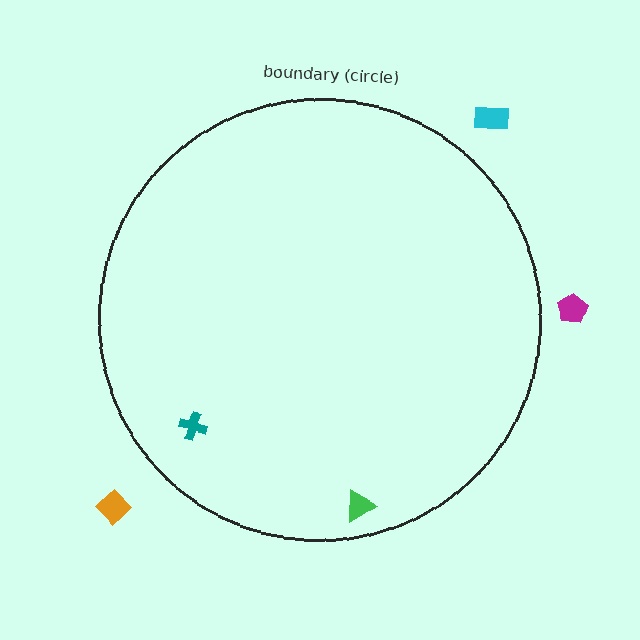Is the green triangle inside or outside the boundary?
Inside.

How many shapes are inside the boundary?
2 inside, 3 outside.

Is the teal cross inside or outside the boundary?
Inside.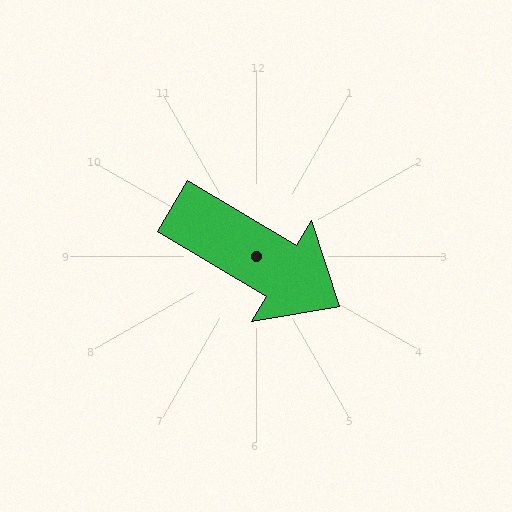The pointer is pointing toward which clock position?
Roughly 4 o'clock.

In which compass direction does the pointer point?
Southeast.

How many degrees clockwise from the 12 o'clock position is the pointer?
Approximately 121 degrees.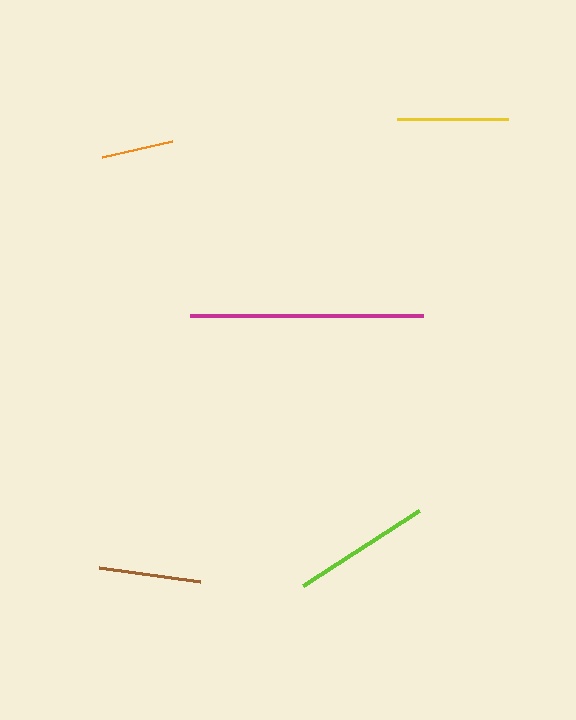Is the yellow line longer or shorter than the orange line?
The yellow line is longer than the orange line.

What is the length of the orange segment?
The orange segment is approximately 71 pixels long.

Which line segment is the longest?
The magenta line is the longest at approximately 234 pixels.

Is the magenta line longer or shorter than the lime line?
The magenta line is longer than the lime line.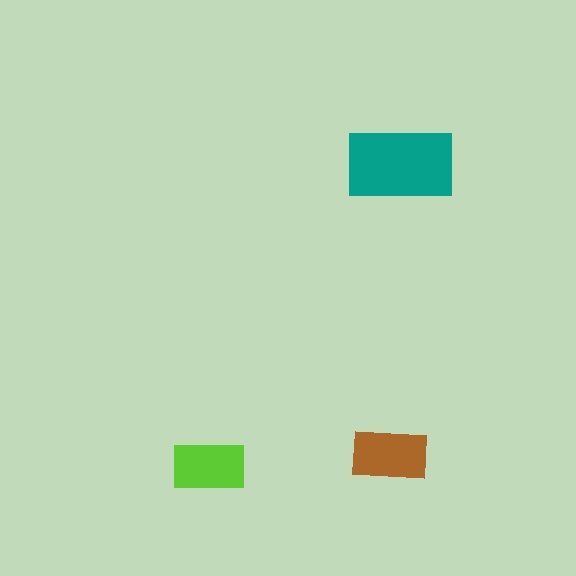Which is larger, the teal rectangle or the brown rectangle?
The teal one.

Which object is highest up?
The teal rectangle is topmost.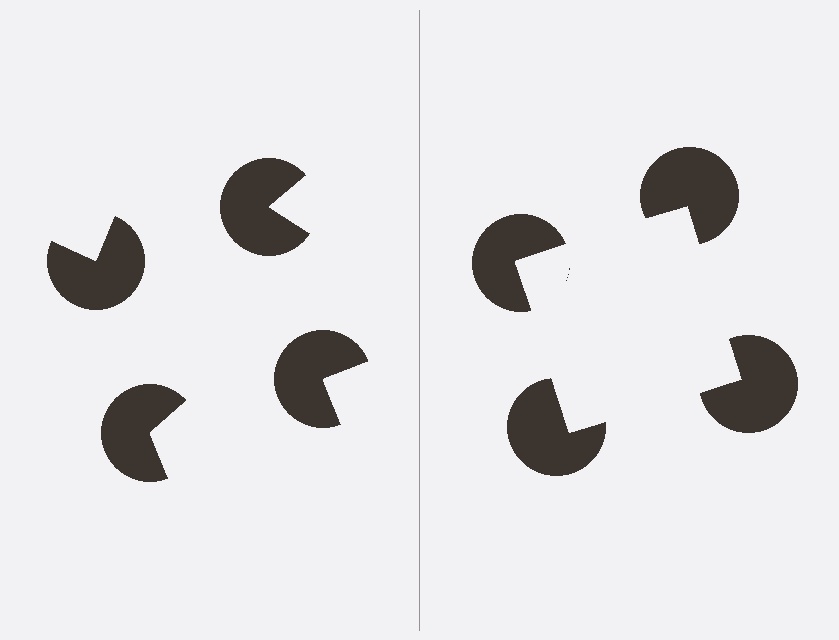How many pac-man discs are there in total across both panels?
8 — 4 on each side.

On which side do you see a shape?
An illusory square appears on the right side. On the left side the wedge cuts are rotated, so no coherent shape forms.